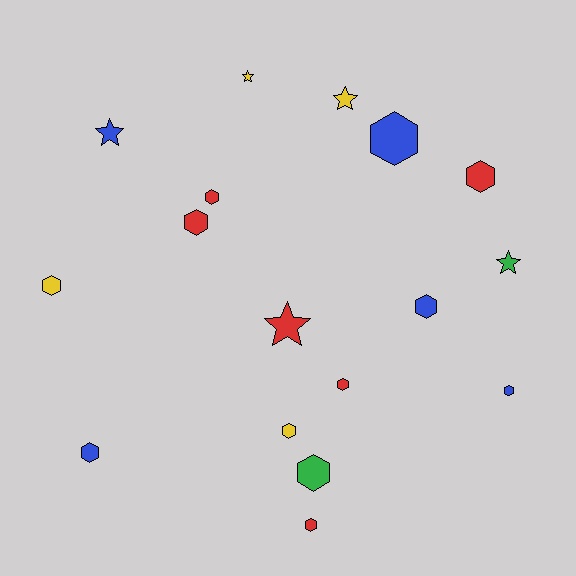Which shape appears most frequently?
Hexagon, with 12 objects.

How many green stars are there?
There is 1 green star.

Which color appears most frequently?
Red, with 6 objects.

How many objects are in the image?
There are 17 objects.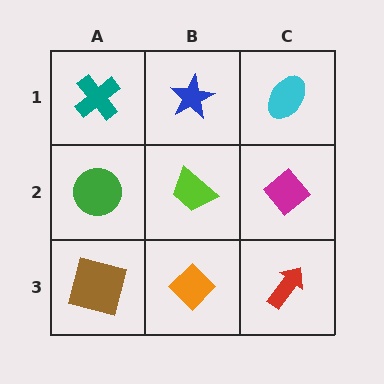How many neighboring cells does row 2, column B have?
4.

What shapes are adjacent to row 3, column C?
A magenta diamond (row 2, column C), an orange diamond (row 3, column B).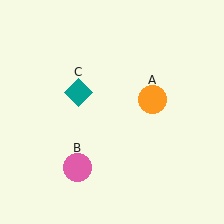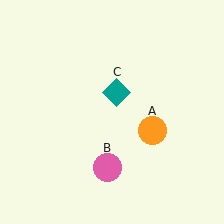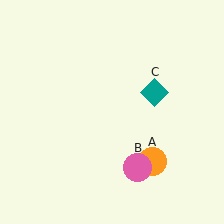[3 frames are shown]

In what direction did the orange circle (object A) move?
The orange circle (object A) moved down.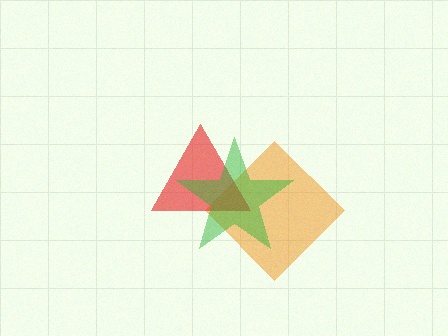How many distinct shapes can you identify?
There are 3 distinct shapes: an orange diamond, a red triangle, a green star.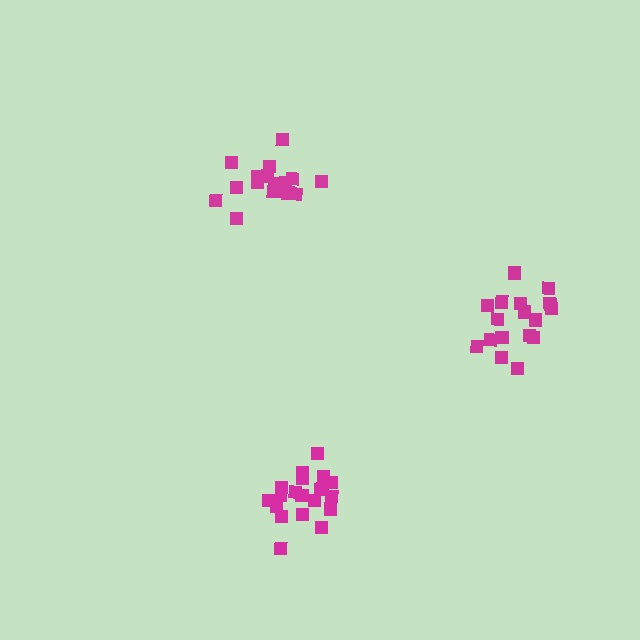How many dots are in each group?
Group 1: 19 dots, Group 2: 20 dots, Group 3: 18 dots (57 total).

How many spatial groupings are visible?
There are 3 spatial groupings.